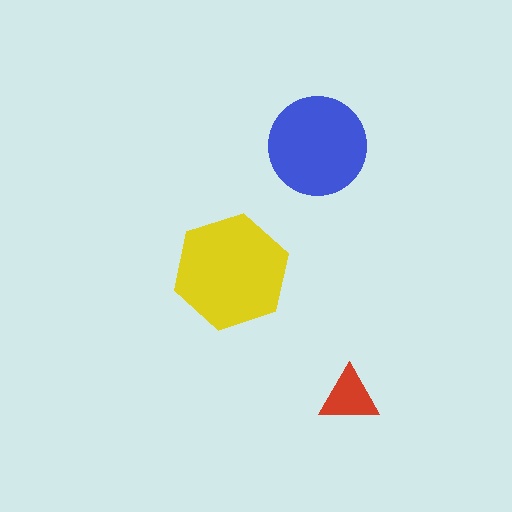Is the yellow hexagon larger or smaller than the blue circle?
Larger.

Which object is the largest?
The yellow hexagon.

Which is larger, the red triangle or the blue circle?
The blue circle.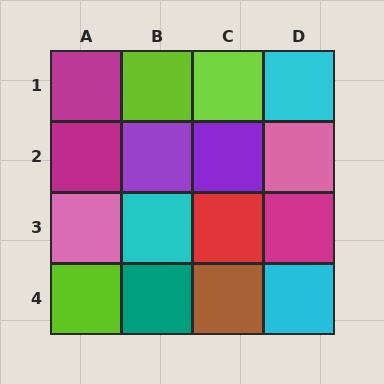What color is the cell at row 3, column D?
Magenta.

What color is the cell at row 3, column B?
Cyan.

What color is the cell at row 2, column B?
Purple.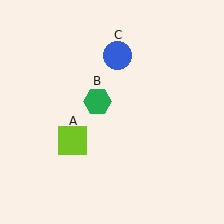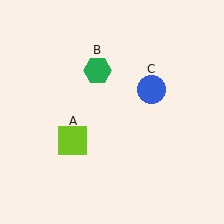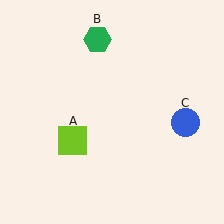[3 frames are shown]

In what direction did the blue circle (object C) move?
The blue circle (object C) moved down and to the right.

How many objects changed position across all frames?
2 objects changed position: green hexagon (object B), blue circle (object C).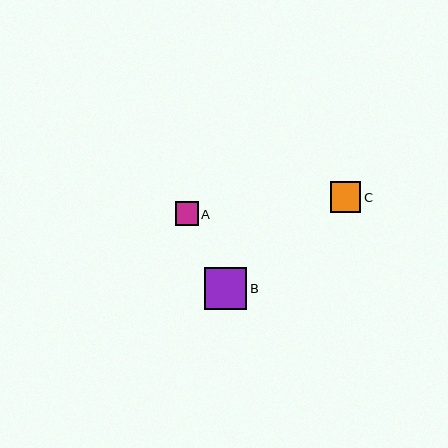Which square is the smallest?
Square A is the smallest with a size of approximately 23 pixels.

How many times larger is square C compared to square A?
Square C is approximately 1.3 times the size of square A.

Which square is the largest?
Square B is the largest with a size of approximately 42 pixels.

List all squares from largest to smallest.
From largest to smallest: B, C, A.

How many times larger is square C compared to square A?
Square C is approximately 1.3 times the size of square A.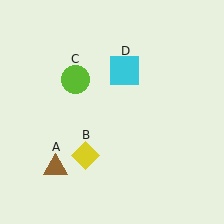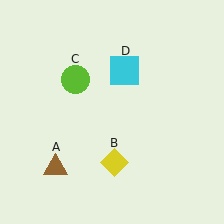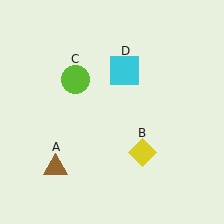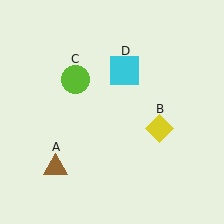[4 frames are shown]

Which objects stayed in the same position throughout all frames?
Brown triangle (object A) and lime circle (object C) and cyan square (object D) remained stationary.